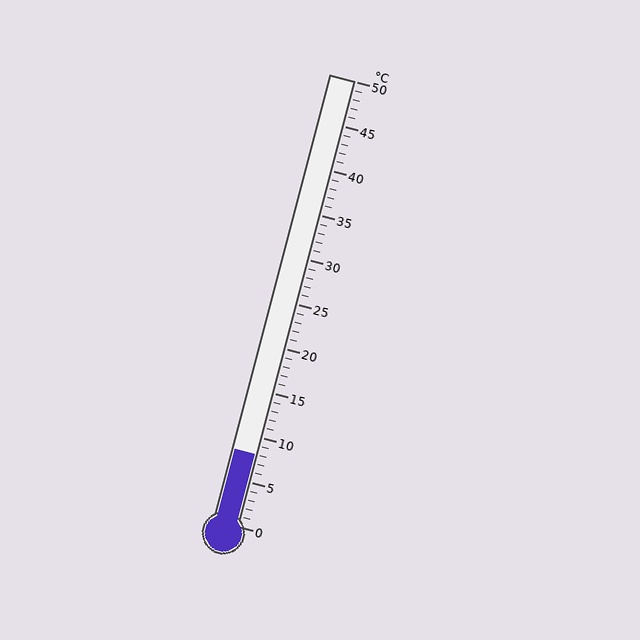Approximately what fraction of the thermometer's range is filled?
The thermometer is filled to approximately 15% of its range.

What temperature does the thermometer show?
The thermometer shows approximately 8°C.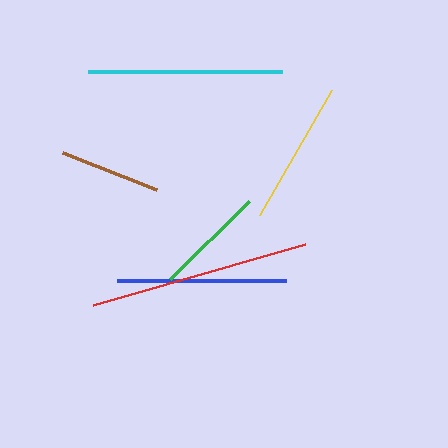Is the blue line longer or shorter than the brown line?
The blue line is longer than the brown line.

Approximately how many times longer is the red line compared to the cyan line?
The red line is approximately 1.1 times the length of the cyan line.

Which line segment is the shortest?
The brown line is the shortest at approximately 101 pixels.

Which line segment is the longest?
The red line is the longest at approximately 220 pixels.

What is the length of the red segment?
The red segment is approximately 220 pixels long.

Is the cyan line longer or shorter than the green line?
The cyan line is longer than the green line.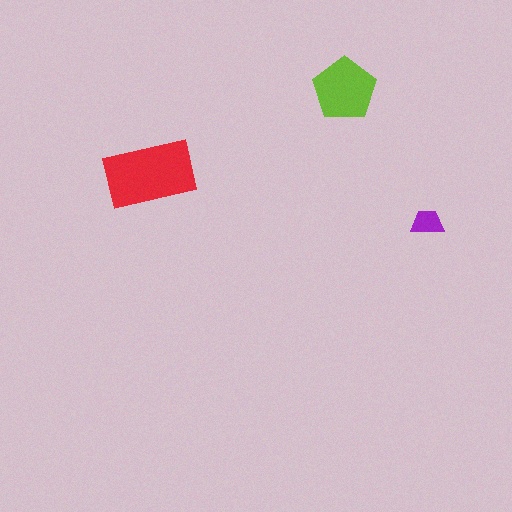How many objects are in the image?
There are 3 objects in the image.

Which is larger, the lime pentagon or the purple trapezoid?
The lime pentagon.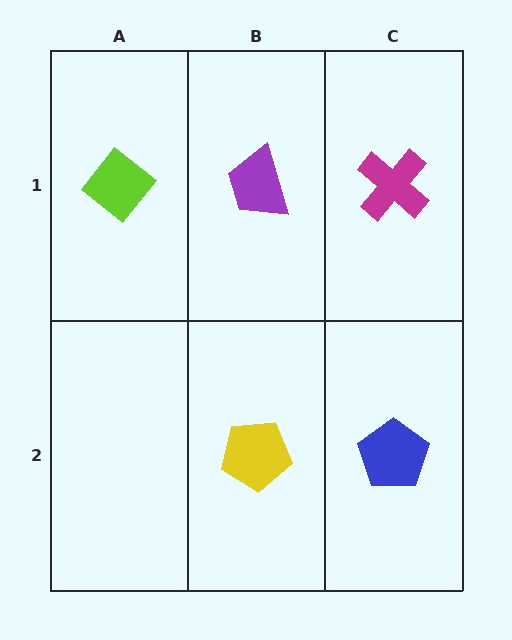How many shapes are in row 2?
2 shapes.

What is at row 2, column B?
A yellow pentagon.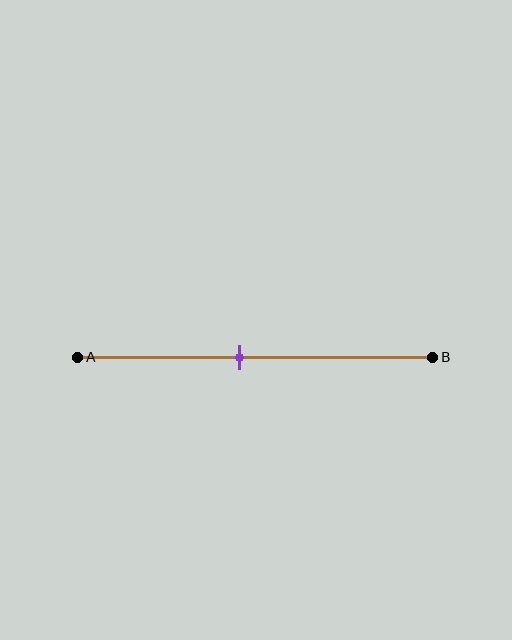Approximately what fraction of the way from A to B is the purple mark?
The purple mark is approximately 45% of the way from A to B.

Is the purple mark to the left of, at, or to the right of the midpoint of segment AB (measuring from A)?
The purple mark is to the left of the midpoint of segment AB.